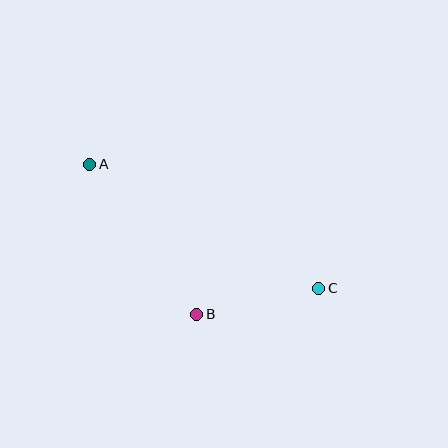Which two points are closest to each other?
Points B and C are closest to each other.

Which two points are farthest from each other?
Points A and C are farthest from each other.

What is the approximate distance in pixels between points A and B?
The distance between A and B is approximately 184 pixels.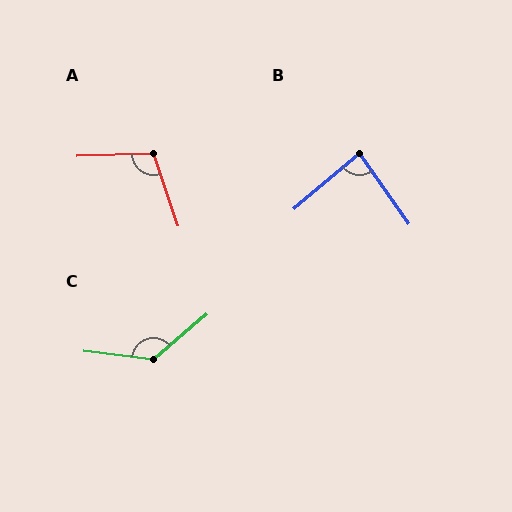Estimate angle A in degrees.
Approximately 106 degrees.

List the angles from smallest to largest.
B (84°), A (106°), C (132°).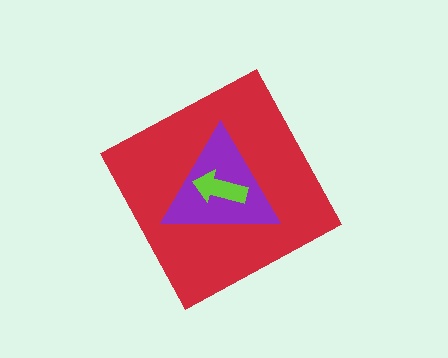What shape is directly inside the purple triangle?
The lime arrow.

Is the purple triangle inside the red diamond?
Yes.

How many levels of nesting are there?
3.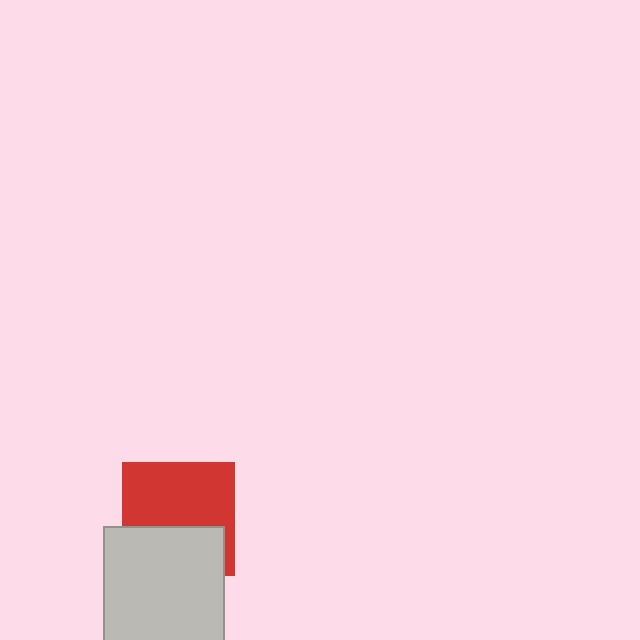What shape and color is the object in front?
The object in front is a light gray square.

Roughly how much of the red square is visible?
About half of it is visible (roughly 60%).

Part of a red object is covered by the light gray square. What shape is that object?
It is a square.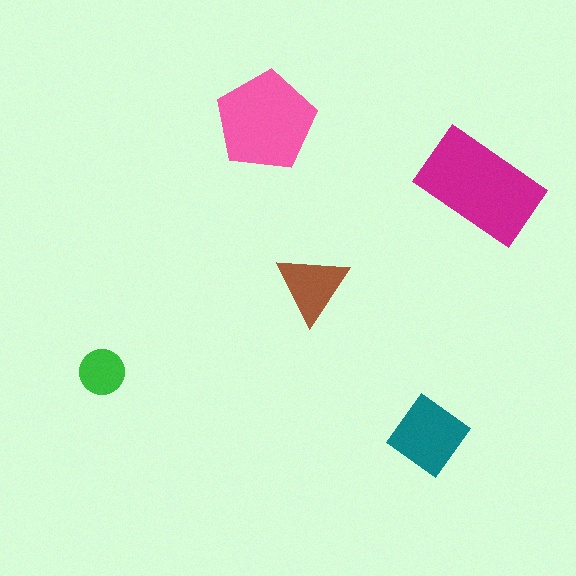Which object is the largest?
The magenta rectangle.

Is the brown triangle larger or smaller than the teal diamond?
Smaller.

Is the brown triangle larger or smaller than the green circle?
Larger.